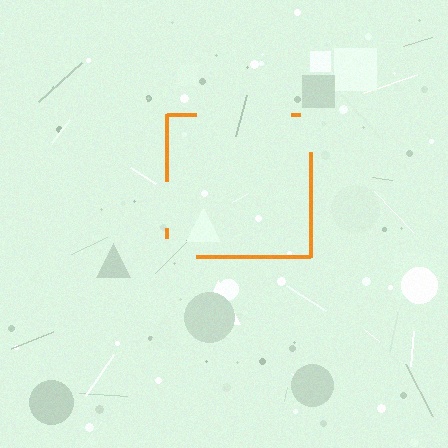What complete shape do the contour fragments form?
The contour fragments form a square.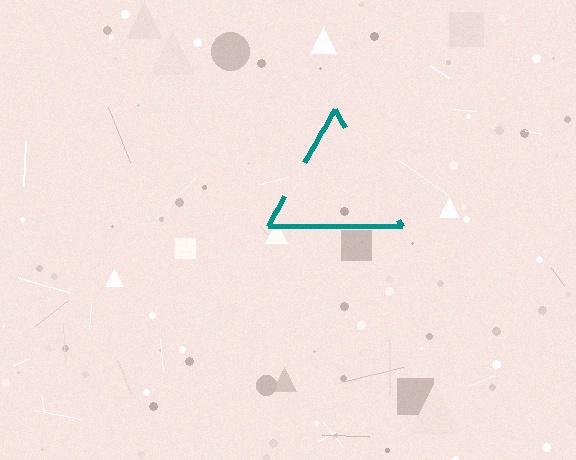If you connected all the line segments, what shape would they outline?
They would outline a triangle.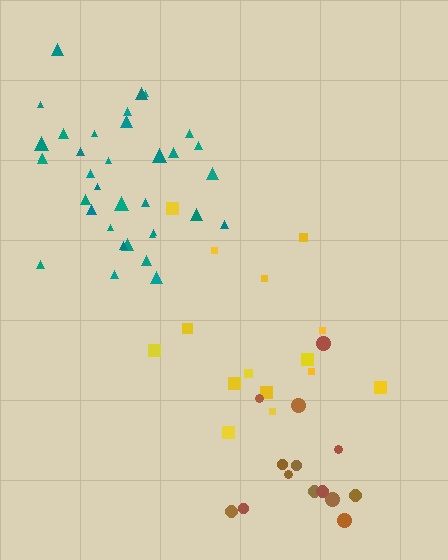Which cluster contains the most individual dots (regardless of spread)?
Teal (35).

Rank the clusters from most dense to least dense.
teal, brown, yellow.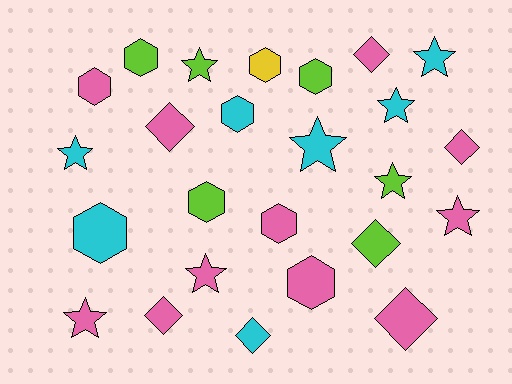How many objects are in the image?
There are 25 objects.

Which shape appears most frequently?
Hexagon, with 9 objects.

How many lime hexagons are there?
There are 3 lime hexagons.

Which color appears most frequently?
Pink, with 11 objects.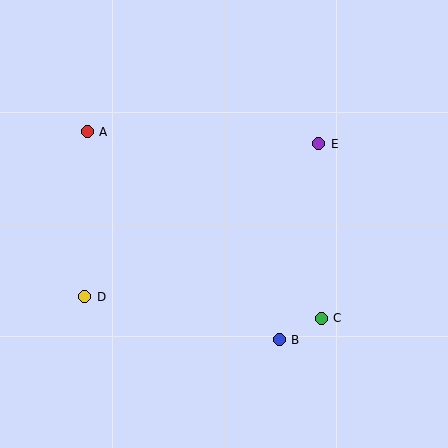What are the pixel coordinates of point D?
Point D is at (84, 297).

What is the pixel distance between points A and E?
The distance between A and E is 232 pixels.